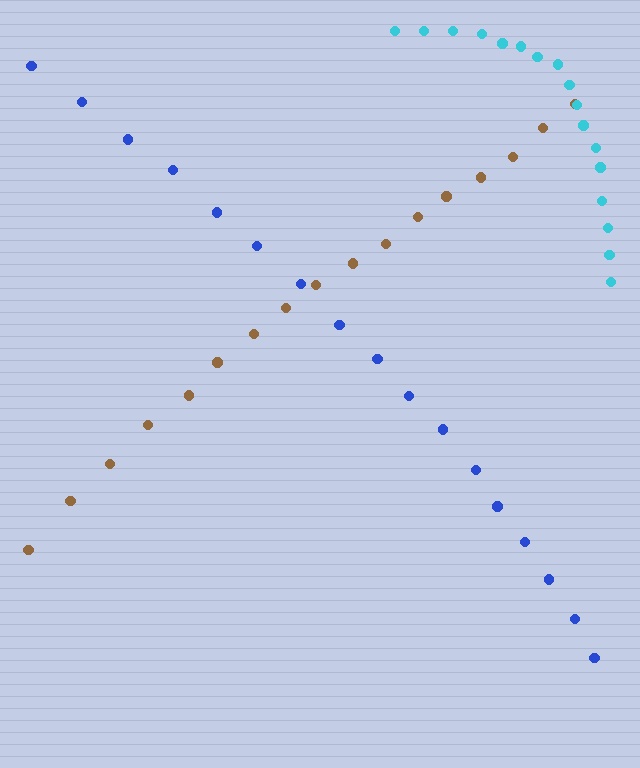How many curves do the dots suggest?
There are 3 distinct paths.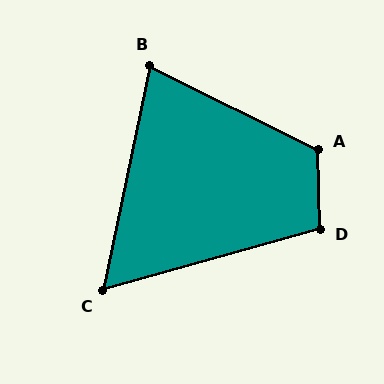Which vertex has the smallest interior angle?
C, at approximately 62 degrees.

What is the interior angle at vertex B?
Approximately 76 degrees (acute).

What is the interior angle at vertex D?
Approximately 104 degrees (obtuse).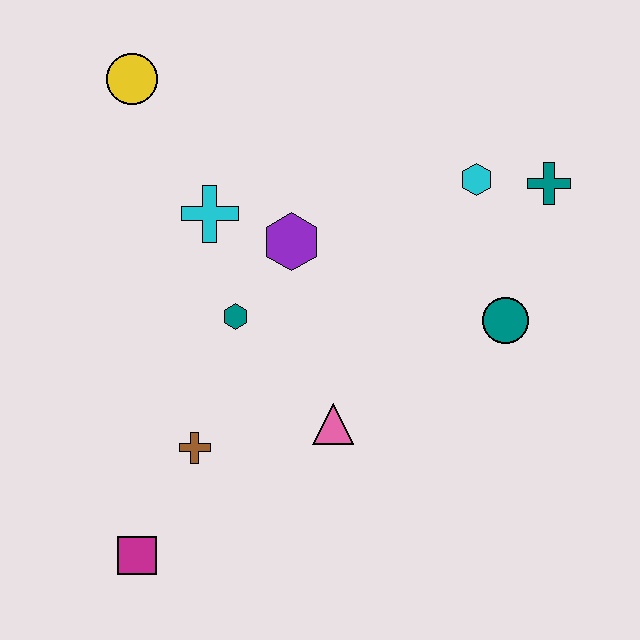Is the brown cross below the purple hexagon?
Yes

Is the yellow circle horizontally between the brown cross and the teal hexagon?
No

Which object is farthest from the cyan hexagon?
The magenta square is farthest from the cyan hexagon.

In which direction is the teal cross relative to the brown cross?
The teal cross is to the right of the brown cross.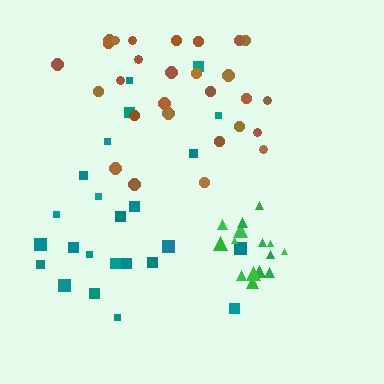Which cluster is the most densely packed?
Green.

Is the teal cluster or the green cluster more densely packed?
Green.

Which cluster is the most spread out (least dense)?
Brown.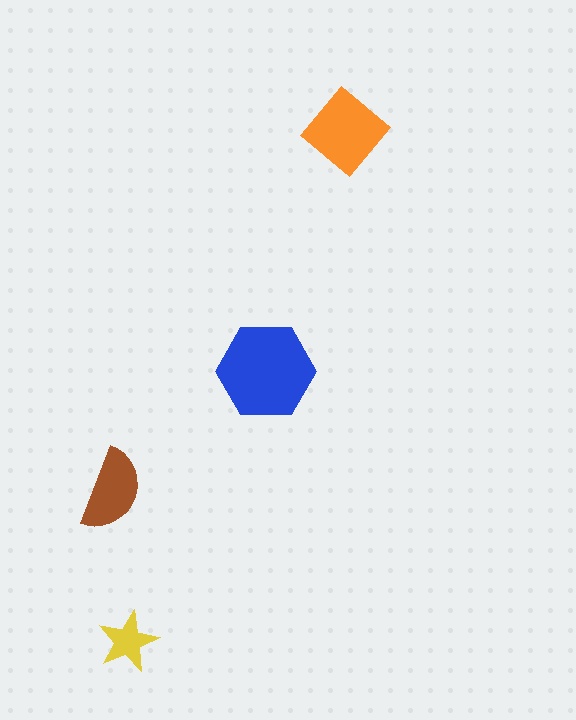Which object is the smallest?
The yellow star.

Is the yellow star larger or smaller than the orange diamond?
Smaller.